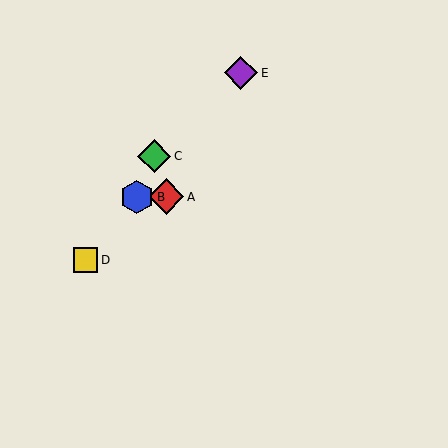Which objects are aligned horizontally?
Objects A, B are aligned horizontally.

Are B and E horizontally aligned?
No, B is at y≈197 and E is at y≈73.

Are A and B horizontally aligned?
Yes, both are at y≈197.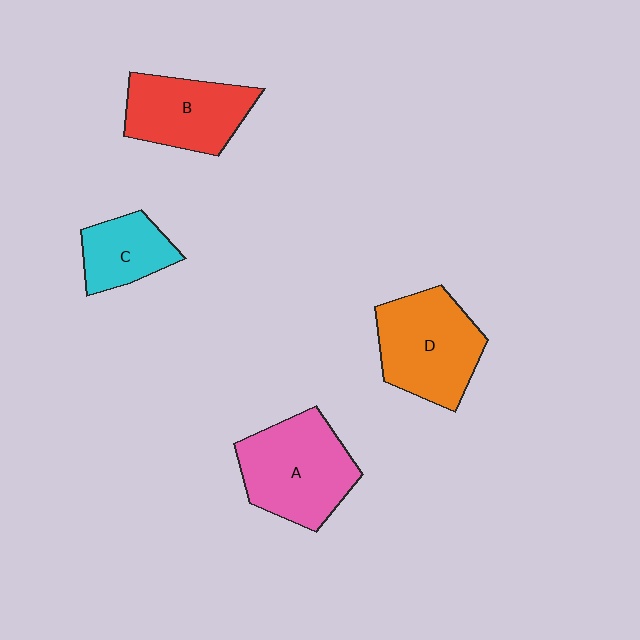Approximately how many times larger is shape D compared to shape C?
Approximately 1.7 times.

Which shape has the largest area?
Shape A (pink).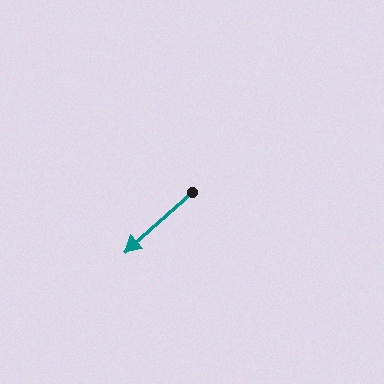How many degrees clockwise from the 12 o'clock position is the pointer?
Approximately 228 degrees.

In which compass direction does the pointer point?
Southwest.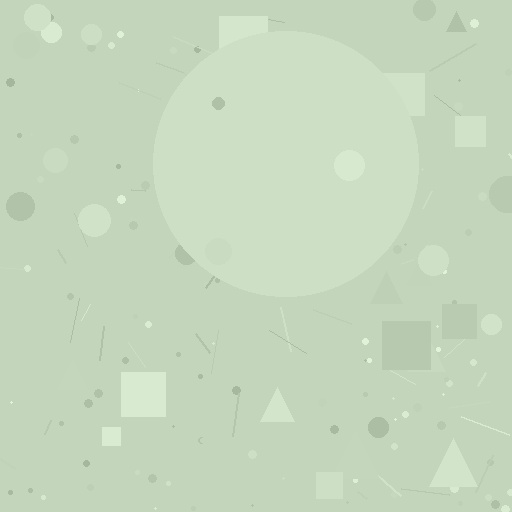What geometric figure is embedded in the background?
A circle is embedded in the background.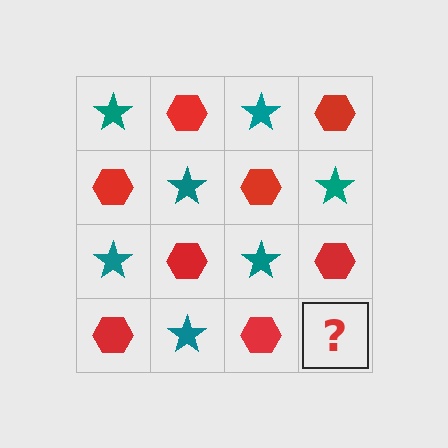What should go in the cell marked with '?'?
The missing cell should contain a teal star.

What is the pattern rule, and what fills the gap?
The rule is that it alternates teal star and red hexagon in a checkerboard pattern. The gap should be filled with a teal star.